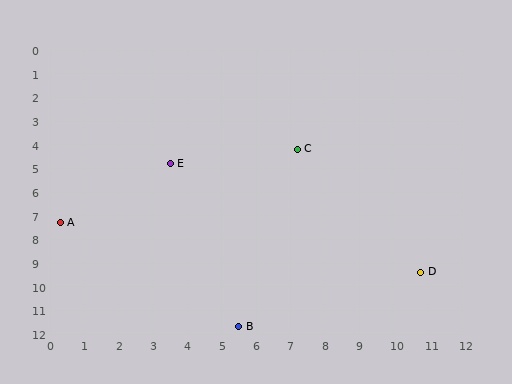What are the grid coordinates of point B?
Point B is at approximately (5.5, 11.7).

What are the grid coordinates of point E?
Point E is at approximately (3.5, 4.8).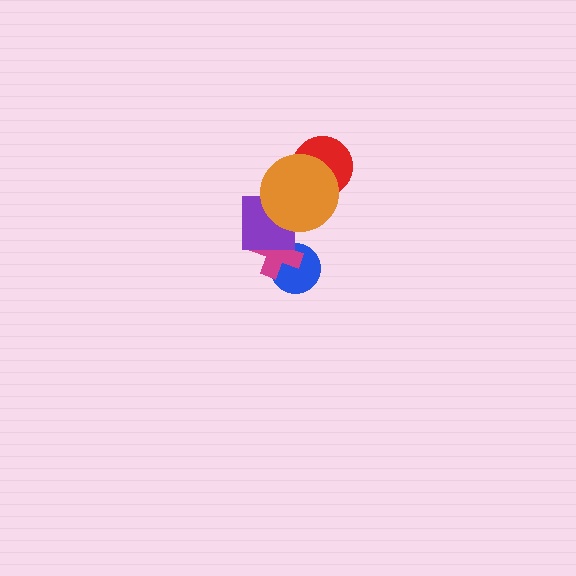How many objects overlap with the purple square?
2 objects overlap with the purple square.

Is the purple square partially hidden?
Yes, it is partially covered by another shape.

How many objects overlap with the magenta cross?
2 objects overlap with the magenta cross.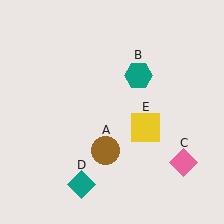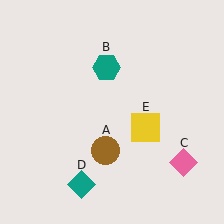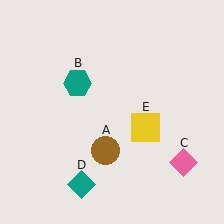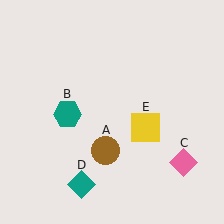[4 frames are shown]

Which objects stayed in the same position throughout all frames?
Brown circle (object A) and pink diamond (object C) and teal diamond (object D) and yellow square (object E) remained stationary.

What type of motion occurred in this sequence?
The teal hexagon (object B) rotated counterclockwise around the center of the scene.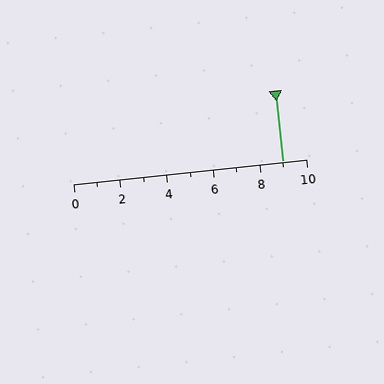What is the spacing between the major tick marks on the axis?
The major ticks are spaced 2 apart.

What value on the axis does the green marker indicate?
The marker indicates approximately 9.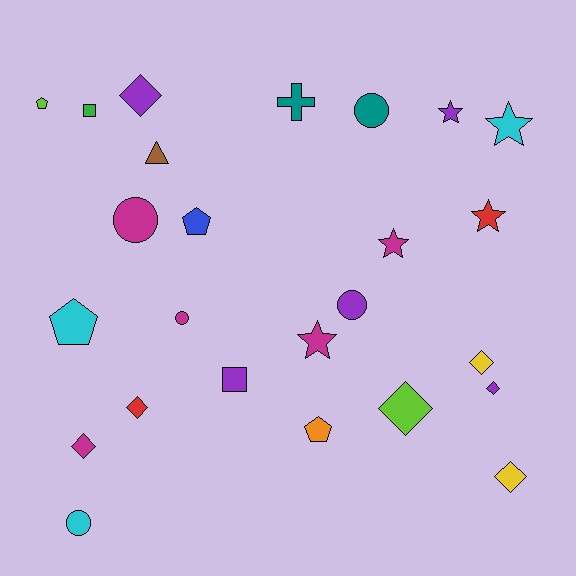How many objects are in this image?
There are 25 objects.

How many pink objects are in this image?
There are no pink objects.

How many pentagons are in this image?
There are 4 pentagons.